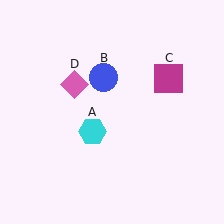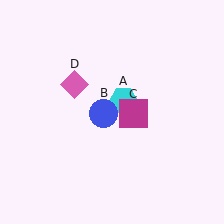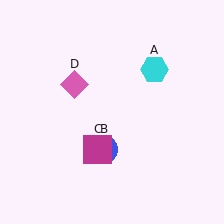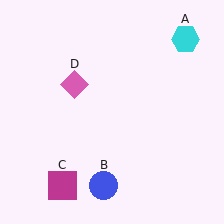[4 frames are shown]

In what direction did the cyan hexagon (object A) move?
The cyan hexagon (object A) moved up and to the right.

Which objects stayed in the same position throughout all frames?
Pink diamond (object D) remained stationary.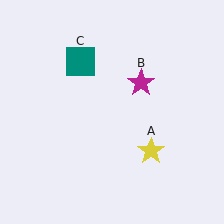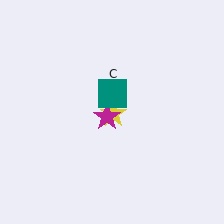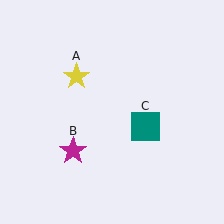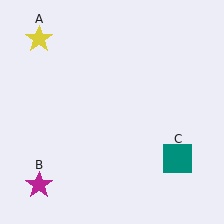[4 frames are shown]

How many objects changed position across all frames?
3 objects changed position: yellow star (object A), magenta star (object B), teal square (object C).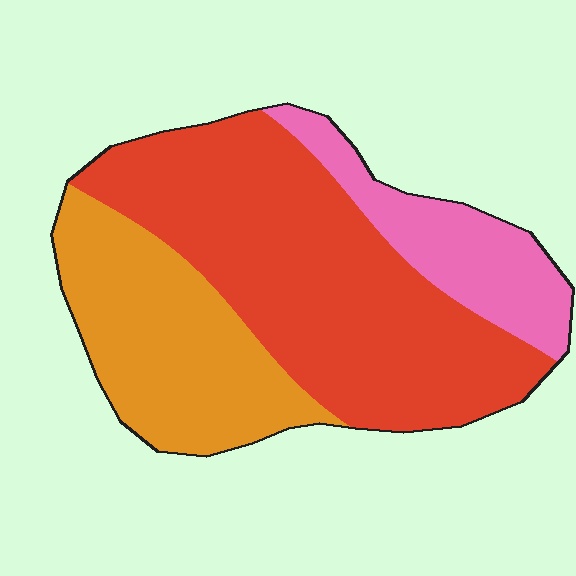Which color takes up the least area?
Pink, at roughly 15%.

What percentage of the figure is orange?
Orange takes up between a quarter and a half of the figure.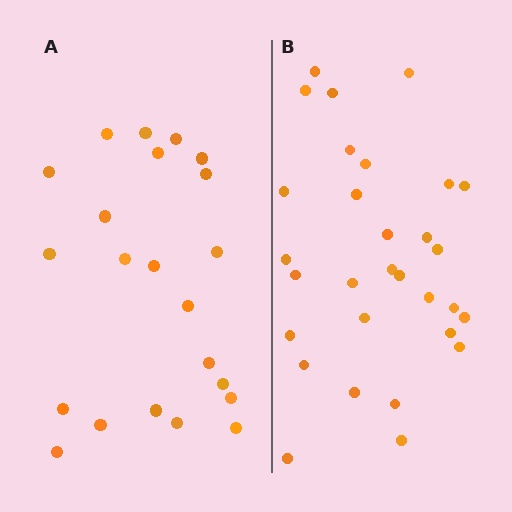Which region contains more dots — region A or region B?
Region B (the right region) has more dots.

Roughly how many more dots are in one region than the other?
Region B has roughly 8 or so more dots than region A.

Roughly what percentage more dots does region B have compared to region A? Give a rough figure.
About 35% more.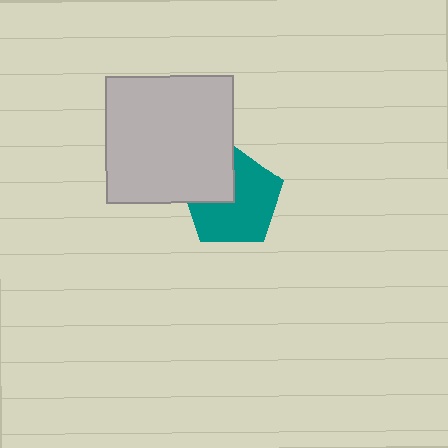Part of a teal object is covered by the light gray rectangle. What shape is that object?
It is a pentagon.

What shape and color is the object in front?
The object in front is a light gray rectangle.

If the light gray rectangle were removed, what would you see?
You would see the complete teal pentagon.